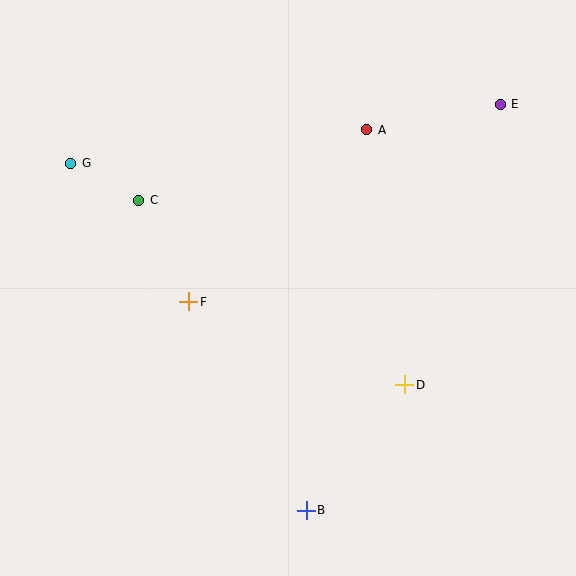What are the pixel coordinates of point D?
Point D is at (405, 385).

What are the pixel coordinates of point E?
Point E is at (500, 104).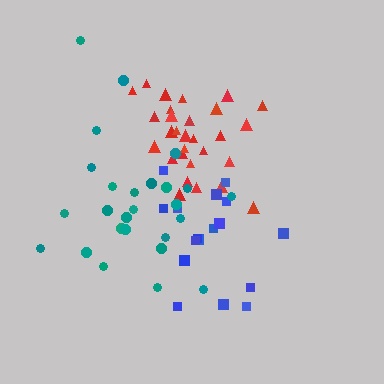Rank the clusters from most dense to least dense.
red, teal, blue.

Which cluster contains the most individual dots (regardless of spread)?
Red (29).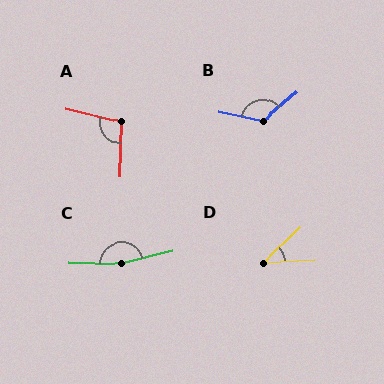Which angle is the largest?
C, at approximately 164 degrees.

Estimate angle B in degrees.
Approximately 128 degrees.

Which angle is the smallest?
D, at approximately 40 degrees.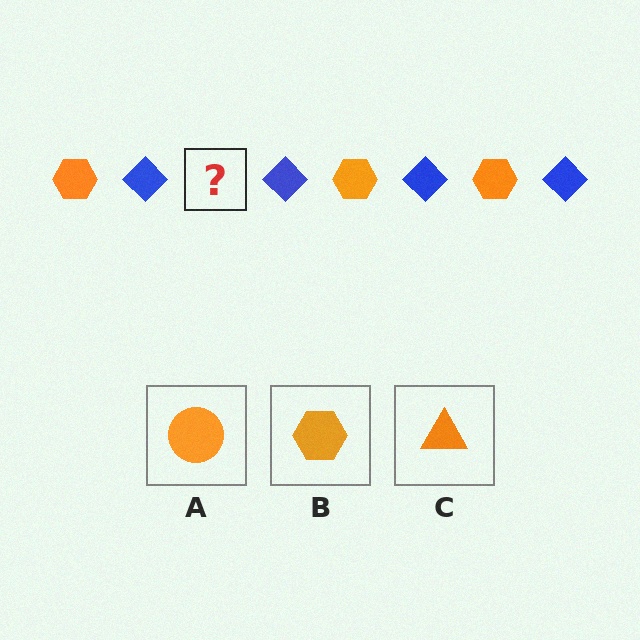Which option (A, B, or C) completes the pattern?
B.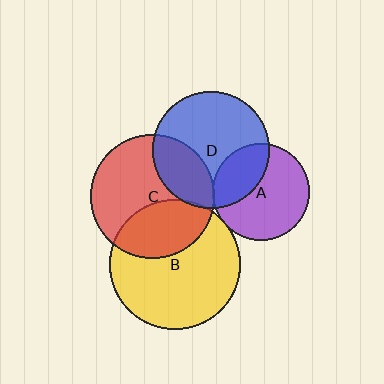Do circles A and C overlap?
Yes.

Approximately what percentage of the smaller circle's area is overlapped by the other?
Approximately 5%.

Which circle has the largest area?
Circle B (yellow).